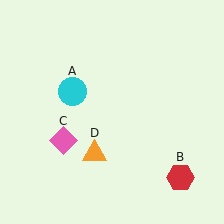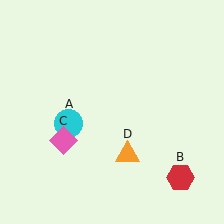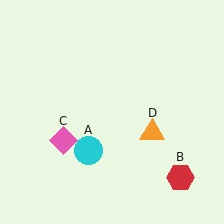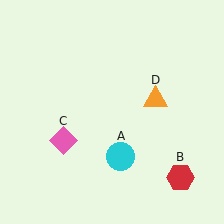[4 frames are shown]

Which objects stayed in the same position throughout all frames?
Red hexagon (object B) and pink diamond (object C) remained stationary.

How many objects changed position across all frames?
2 objects changed position: cyan circle (object A), orange triangle (object D).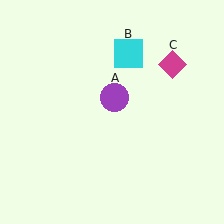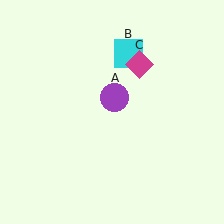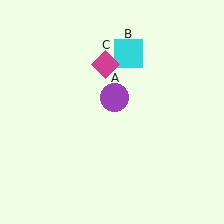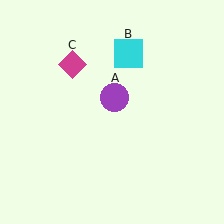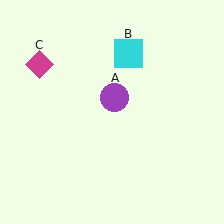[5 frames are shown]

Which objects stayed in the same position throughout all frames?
Purple circle (object A) and cyan square (object B) remained stationary.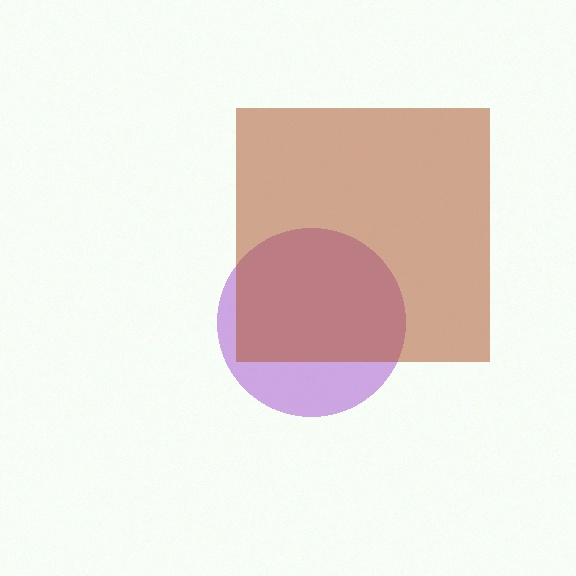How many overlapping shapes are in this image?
There are 2 overlapping shapes in the image.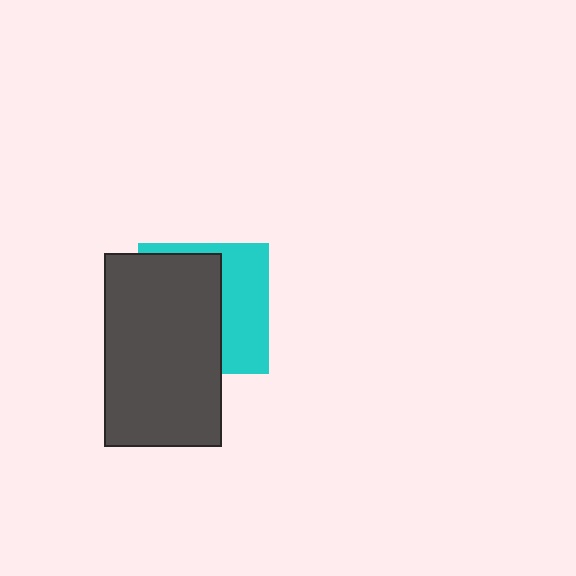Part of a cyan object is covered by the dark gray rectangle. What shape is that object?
It is a square.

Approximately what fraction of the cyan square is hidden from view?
Roughly 59% of the cyan square is hidden behind the dark gray rectangle.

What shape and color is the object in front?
The object in front is a dark gray rectangle.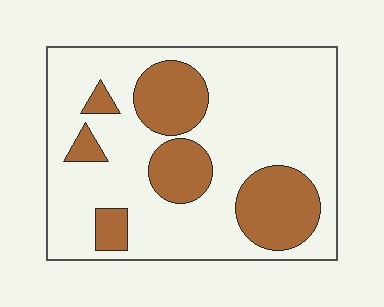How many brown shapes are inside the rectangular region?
6.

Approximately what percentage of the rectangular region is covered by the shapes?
Approximately 25%.